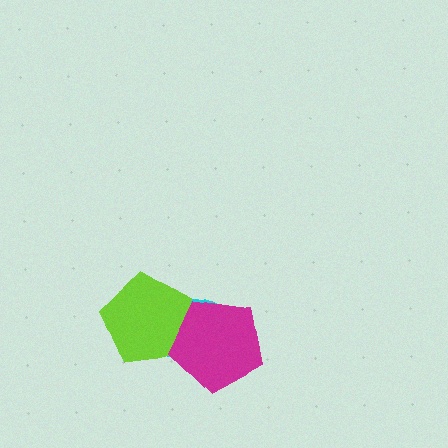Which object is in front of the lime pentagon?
The magenta pentagon is in front of the lime pentagon.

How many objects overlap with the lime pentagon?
2 objects overlap with the lime pentagon.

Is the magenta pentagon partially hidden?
No, no other shape covers it.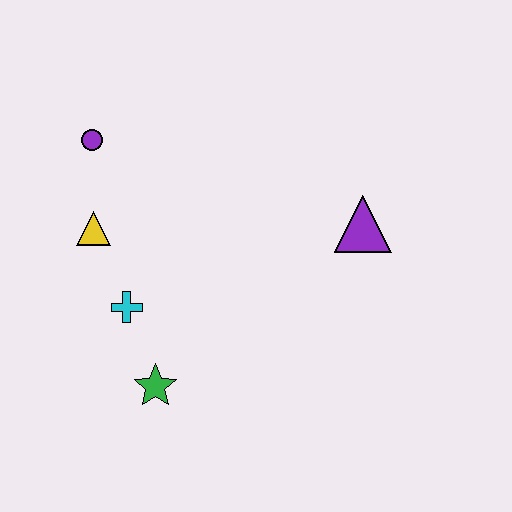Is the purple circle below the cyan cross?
No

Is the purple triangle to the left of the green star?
No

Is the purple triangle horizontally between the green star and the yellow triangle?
No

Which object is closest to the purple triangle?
The cyan cross is closest to the purple triangle.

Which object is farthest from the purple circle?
The purple triangle is farthest from the purple circle.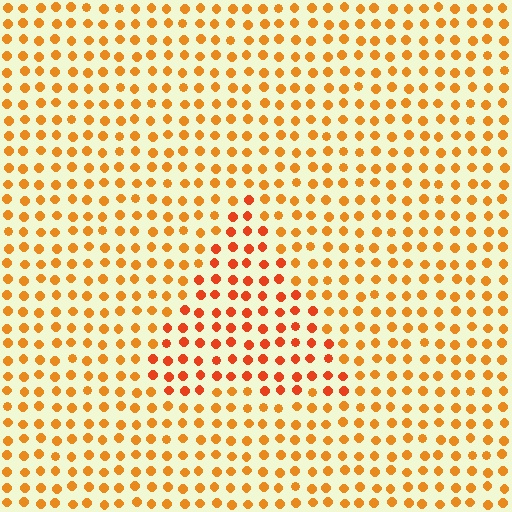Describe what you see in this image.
The image is filled with small orange elements in a uniform arrangement. A triangle-shaped region is visible where the elements are tinted to a slightly different hue, forming a subtle color boundary.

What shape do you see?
I see a triangle.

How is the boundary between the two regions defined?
The boundary is defined purely by a slight shift in hue (about 22 degrees). Spacing, size, and orientation are identical on both sides.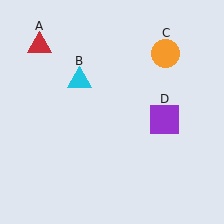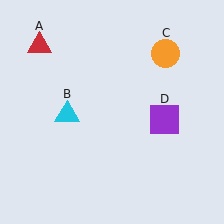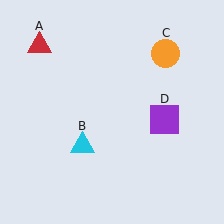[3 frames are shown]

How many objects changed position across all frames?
1 object changed position: cyan triangle (object B).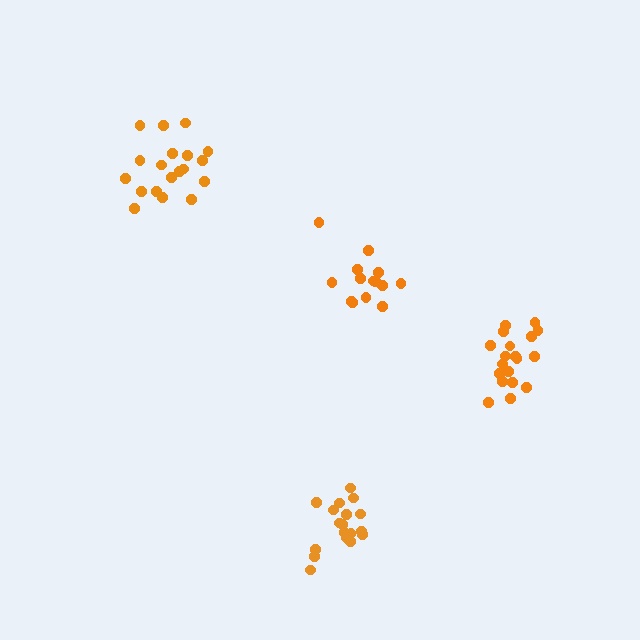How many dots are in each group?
Group 1: 19 dots, Group 2: 14 dots, Group 3: 18 dots, Group 4: 19 dots (70 total).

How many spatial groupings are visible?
There are 4 spatial groupings.